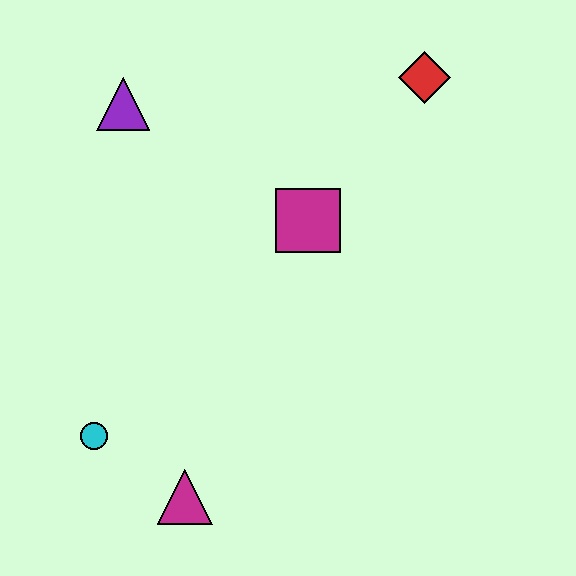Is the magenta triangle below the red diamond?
Yes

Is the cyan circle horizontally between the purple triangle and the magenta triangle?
No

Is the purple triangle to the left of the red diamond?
Yes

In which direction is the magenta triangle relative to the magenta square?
The magenta triangle is below the magenta square.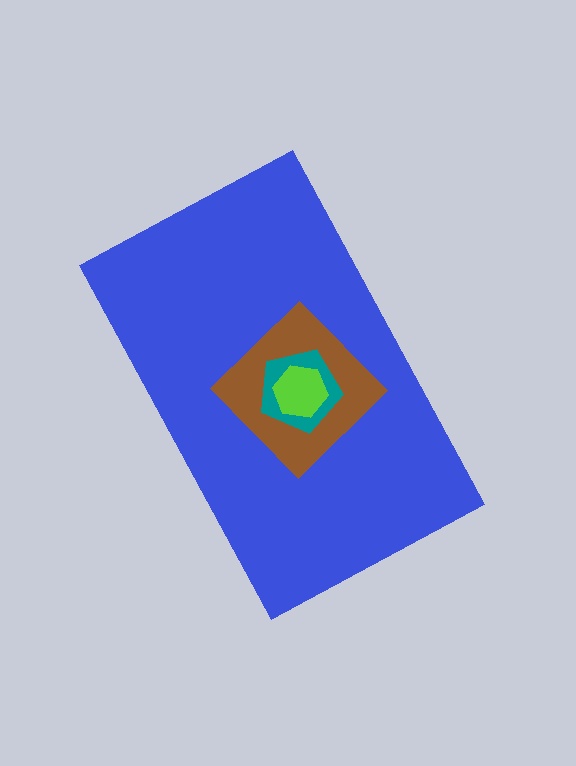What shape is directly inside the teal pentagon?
The lime hexagon.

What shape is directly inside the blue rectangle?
The brown diamond.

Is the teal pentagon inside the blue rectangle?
Yes.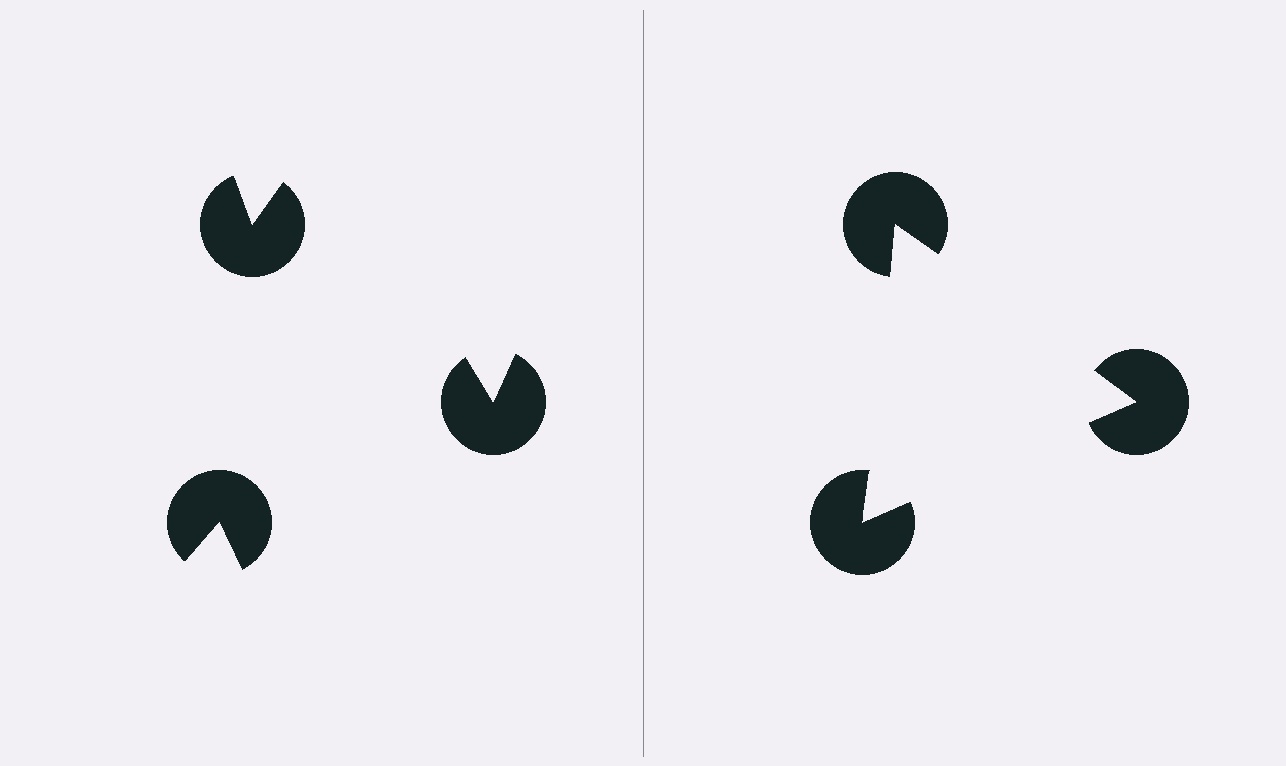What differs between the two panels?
The pac-man discs are positioned identically on both sides; only the wedge orientations differ. On the right they align to a triangle; on the left they are misaligned.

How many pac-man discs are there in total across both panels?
6 — 3 on each side.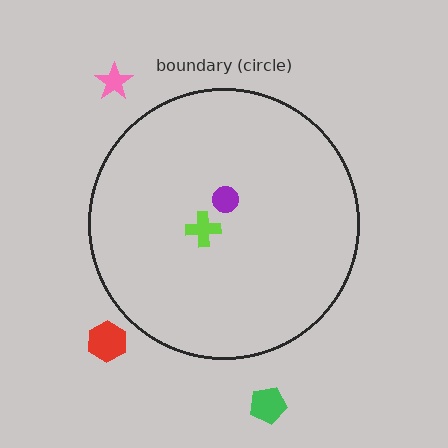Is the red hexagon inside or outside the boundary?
Outside.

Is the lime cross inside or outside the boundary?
Inside.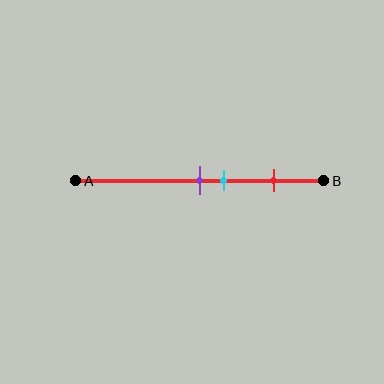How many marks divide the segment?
There are 3 marks dividing the segment.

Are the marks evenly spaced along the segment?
No, the marks are not evenly spaced.